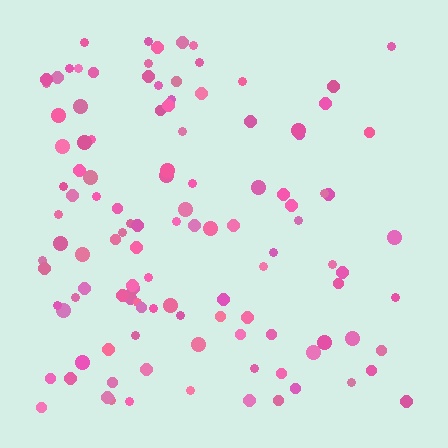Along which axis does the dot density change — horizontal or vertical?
Horizontal.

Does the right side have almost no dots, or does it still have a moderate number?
Still a moderate number, just noticeably fewer than the left.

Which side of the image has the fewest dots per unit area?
The right.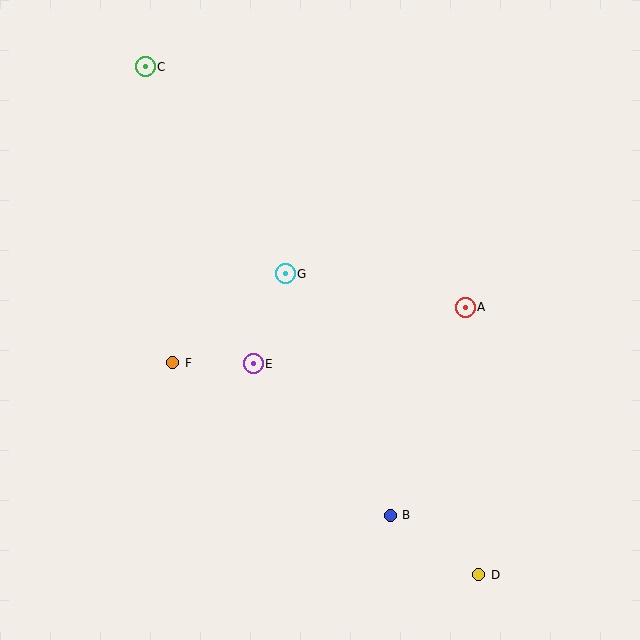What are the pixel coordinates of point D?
Point D is at (479, 575).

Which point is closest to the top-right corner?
Point A is closest to the top-right corner.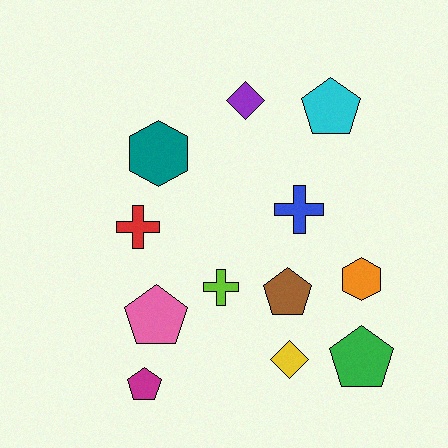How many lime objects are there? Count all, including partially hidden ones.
There is 1 lime object.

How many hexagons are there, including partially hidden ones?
There are 2 hexagons.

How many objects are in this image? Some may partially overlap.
There are 12 objects.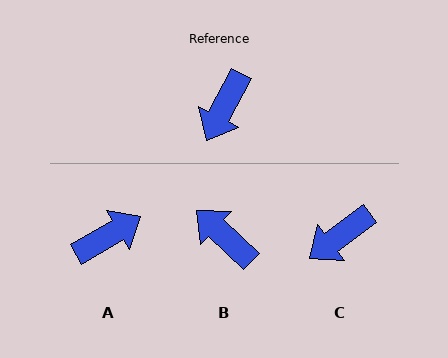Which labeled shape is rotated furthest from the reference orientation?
A, about 148 degrees away.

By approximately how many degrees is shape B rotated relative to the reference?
Approximately 106 degrees clockwise.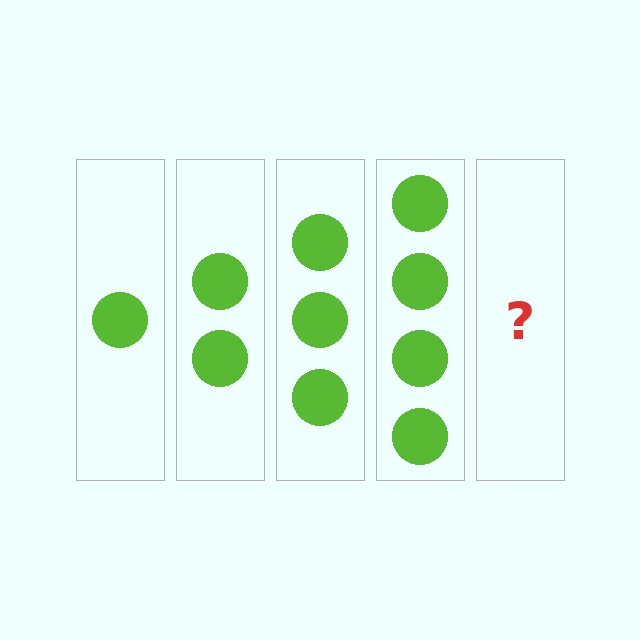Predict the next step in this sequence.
The next step is 5 circles.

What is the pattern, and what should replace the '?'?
The pattern is that each step adds one more circle. The '?' should be 5 circles.